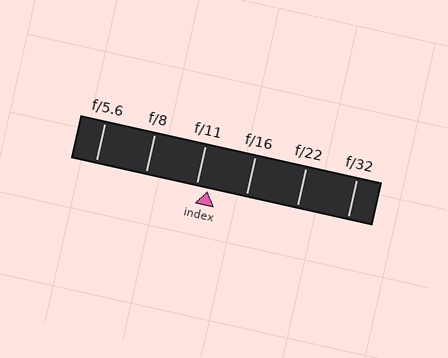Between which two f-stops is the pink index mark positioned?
The index mark is between f/11 and f/16.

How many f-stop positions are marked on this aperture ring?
There are 6 f-stop positions marked.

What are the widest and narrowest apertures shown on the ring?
The widest aperture shown is f/5.6 and the narrowest is f/32.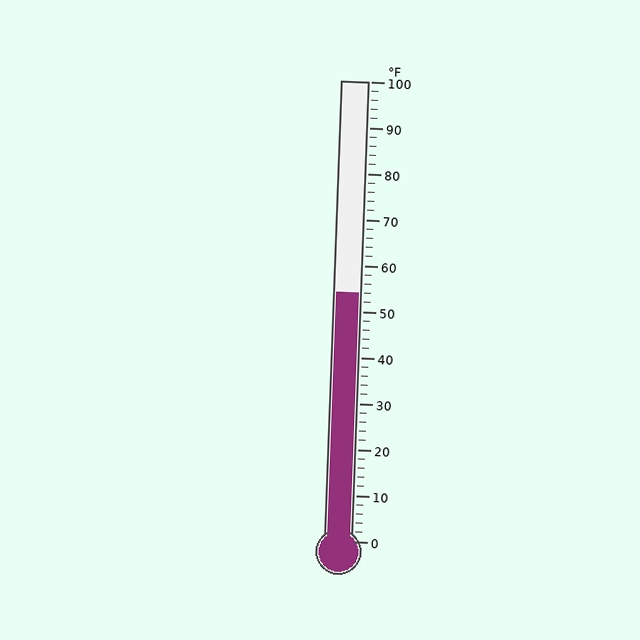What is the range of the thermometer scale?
The thermometer scale ranges from 0°F to 100°F.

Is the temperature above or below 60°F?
The temperature is below 60°F.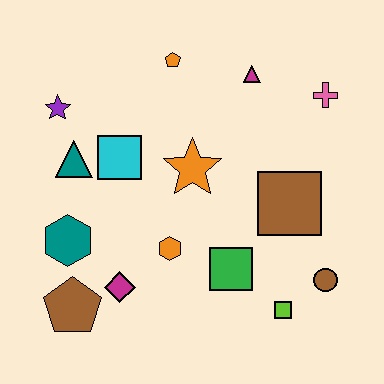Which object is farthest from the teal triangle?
The brown circle is farthest from the teal triangle.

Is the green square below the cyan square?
Yes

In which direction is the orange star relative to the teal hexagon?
The orange star is to the right of the teal hexagon.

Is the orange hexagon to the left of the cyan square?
No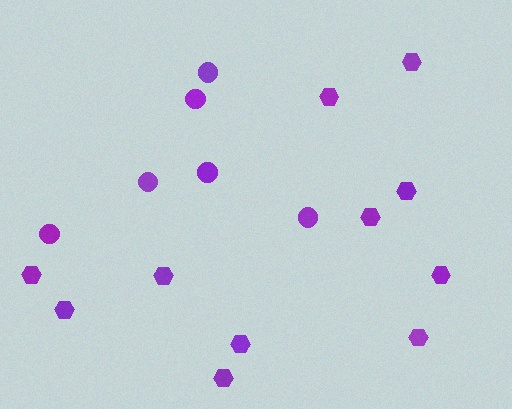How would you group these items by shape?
There are 2 groups: one group of hexagons (11) and one group of circles (6).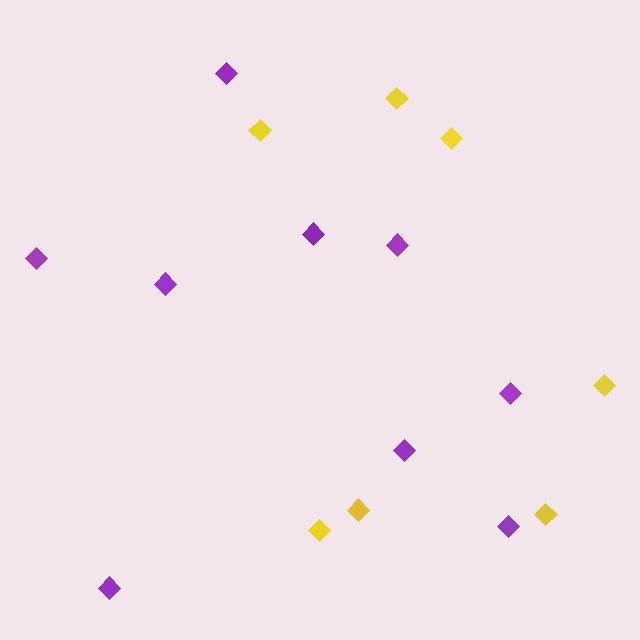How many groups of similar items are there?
There are 2 groups: one group of purple diamonds (9) and one group of yellow diamonds (7).